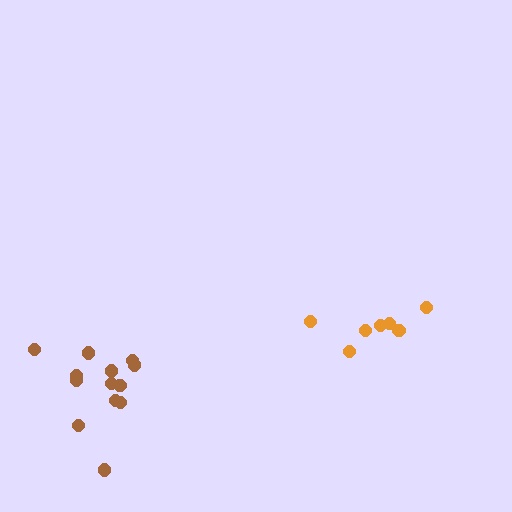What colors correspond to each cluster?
The clusters are colored: brown, orange.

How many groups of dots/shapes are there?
There are 2 groups.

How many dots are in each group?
Group 1: 13 dots, Group 2: 7 dots (20 total).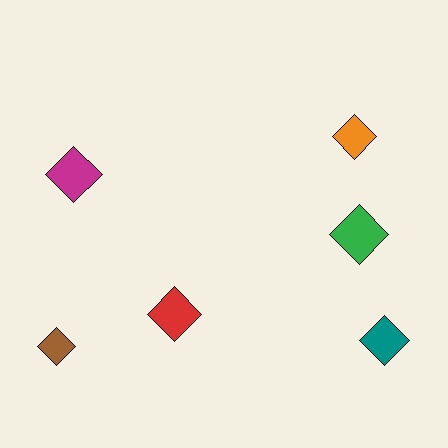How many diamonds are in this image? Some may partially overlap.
There are 6 diamonds.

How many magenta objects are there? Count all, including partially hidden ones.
There is 1 magenta object.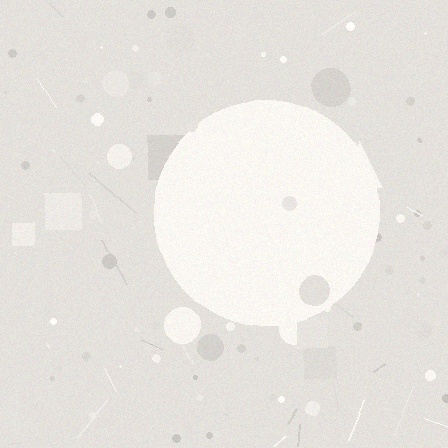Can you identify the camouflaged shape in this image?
The camouflaged shape is a circle.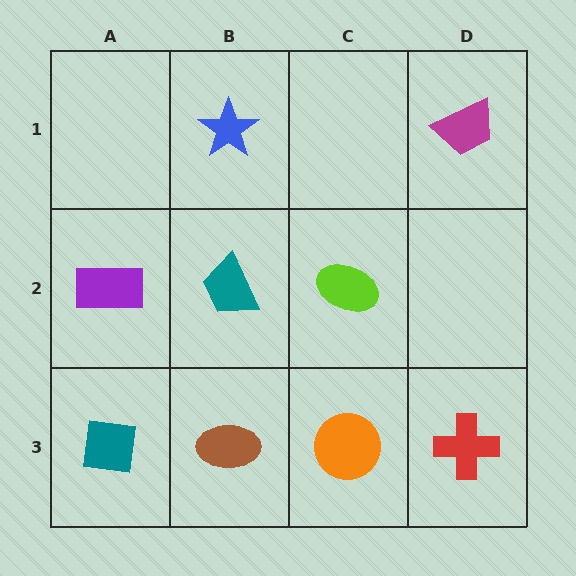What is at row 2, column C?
A lime ellipse.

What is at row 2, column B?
A teal trapezoid.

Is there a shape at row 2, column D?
No, that cell is empty.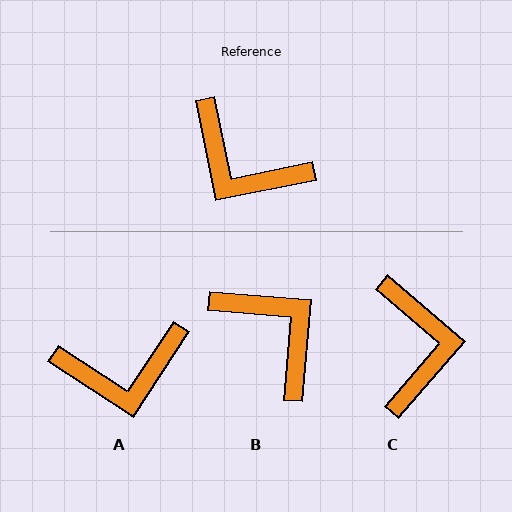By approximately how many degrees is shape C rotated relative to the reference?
Approximately 128 degrees counter-clockwise.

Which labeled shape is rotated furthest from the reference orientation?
B, about 164 degrees away.